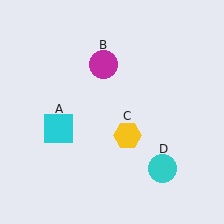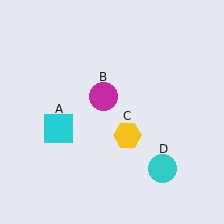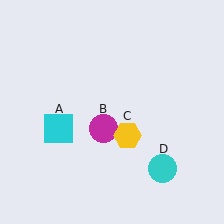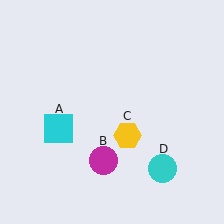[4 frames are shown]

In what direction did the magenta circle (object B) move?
The magenta circle (object B) moved down.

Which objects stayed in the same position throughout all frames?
Cyan square (object A) and yellow hexagon (object C) and cyan circle (object D) remained stationary.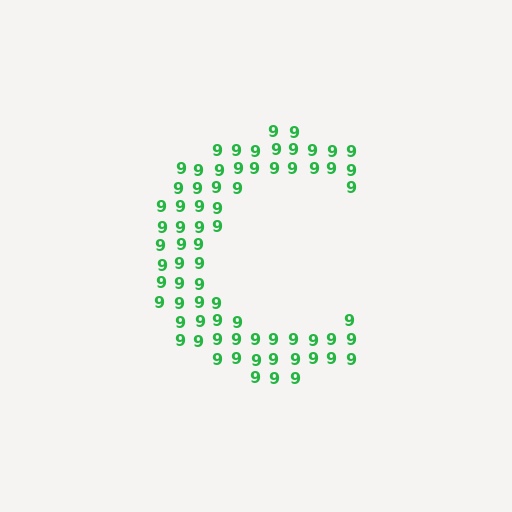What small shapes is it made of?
It is made of small digit 9's.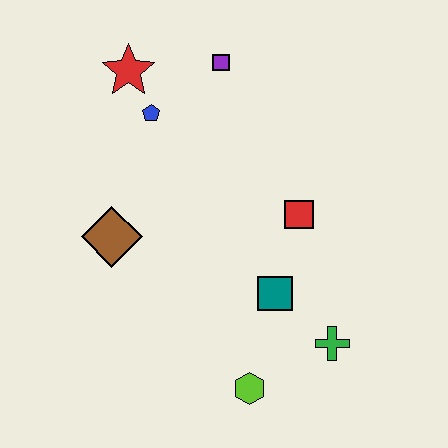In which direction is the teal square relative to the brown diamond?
The teal square is to the right of the brown diamond.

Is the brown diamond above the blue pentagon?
No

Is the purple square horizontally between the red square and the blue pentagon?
Yes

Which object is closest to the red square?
The teal square is closest to the red square.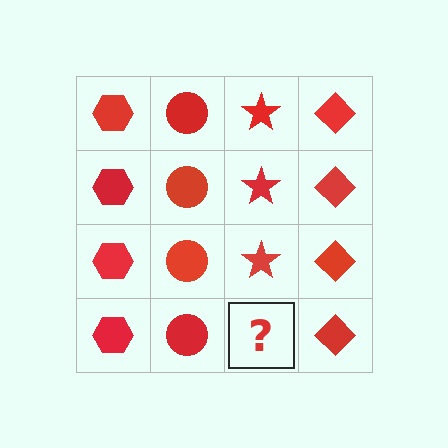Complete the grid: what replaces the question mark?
The question mark should be replaced with a red star.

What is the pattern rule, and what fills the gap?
The rule is that each column has a consistent shape. The gap should be filled with a red star.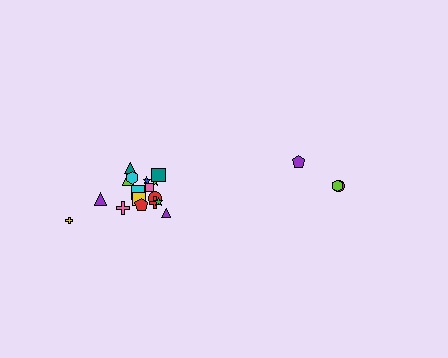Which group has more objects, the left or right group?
The left group.